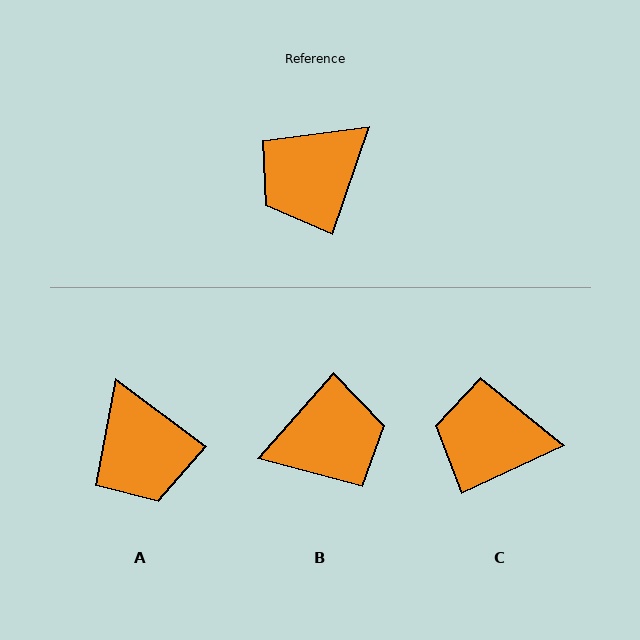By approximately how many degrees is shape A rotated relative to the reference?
Approximately 72 degrees counter-clockwise.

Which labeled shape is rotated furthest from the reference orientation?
B, about 158 degrees away.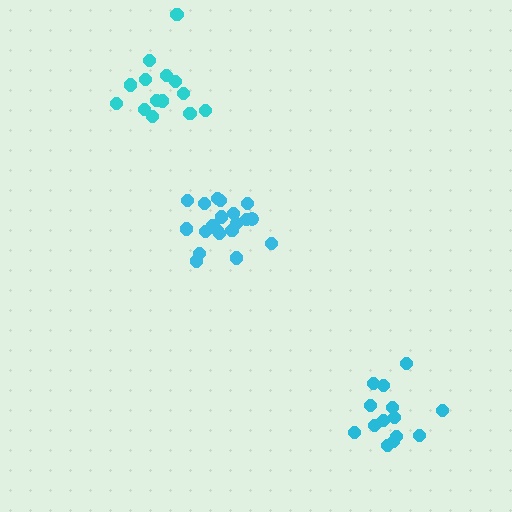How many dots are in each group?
Group 1: 20 dots, Group 2: 14 dots, Group 3: 14 dots (48 total).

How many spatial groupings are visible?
There are 3 spatial groupings.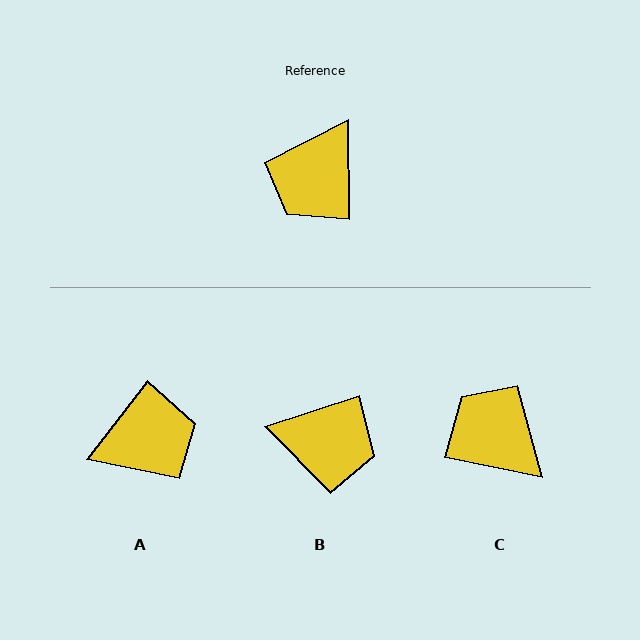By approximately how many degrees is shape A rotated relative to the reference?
Approximately 142 degrees counter-clockwise.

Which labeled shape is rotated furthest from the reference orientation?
A, about 142 degrees away.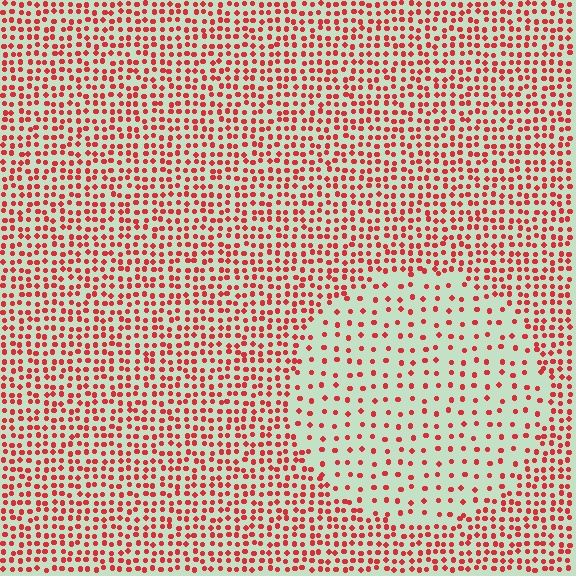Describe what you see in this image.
The image contains small red elements arranged at two different densities. A circle-shaped region is visible where the elements are less densely packed than the surrounding area.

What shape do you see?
I see a circle.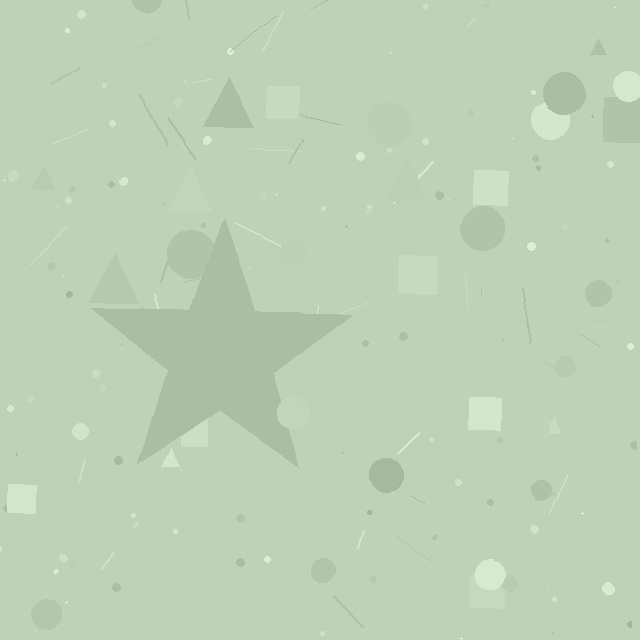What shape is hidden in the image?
A star is hidden in the image.